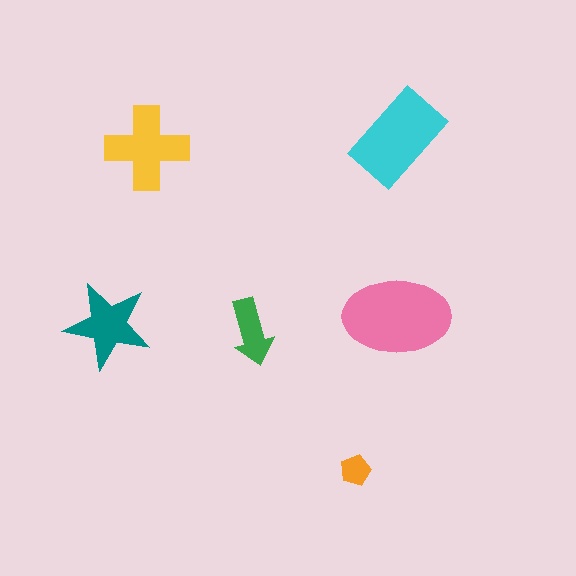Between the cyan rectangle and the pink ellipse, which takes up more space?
The pink ellipse.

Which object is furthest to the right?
The cyan rectangle is rightmost.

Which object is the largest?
The pink ellipse.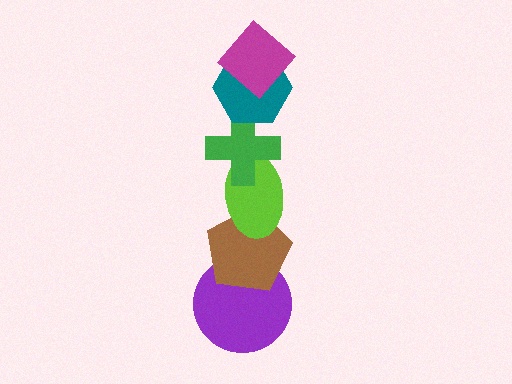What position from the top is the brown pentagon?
The brown pentagon is 5th from the top.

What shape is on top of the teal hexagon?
The magenta diamond is on top of the teal hexagon.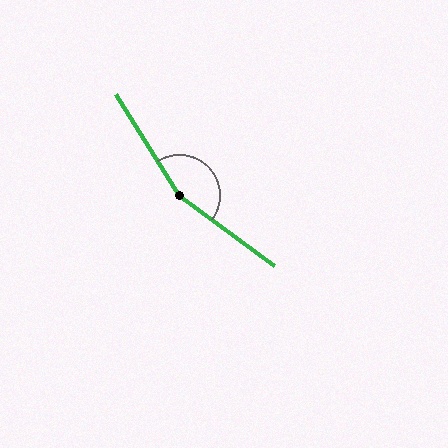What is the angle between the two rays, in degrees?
Approximately 158 degrees.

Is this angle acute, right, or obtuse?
It is obtuse.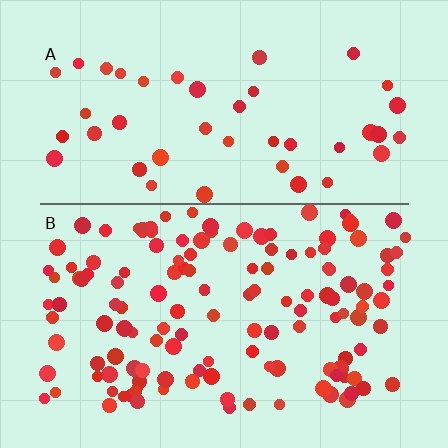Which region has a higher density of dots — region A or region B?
B (the bottom).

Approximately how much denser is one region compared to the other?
Approximately 3.1× — region B over region A.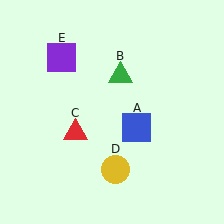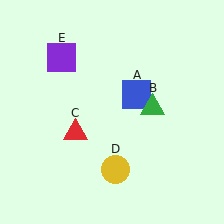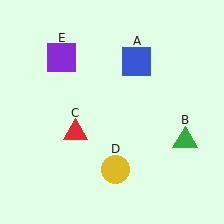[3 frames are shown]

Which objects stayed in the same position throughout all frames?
Red triangle (object C) and yellow circle (object D) and purple square (object E) remained stationary.